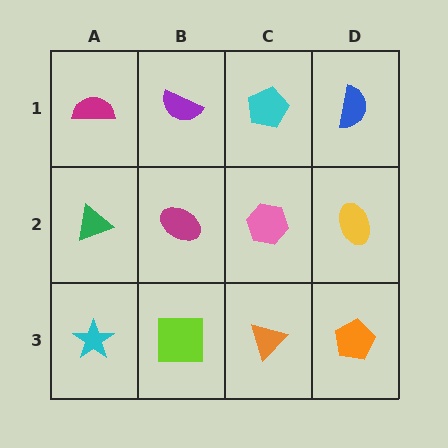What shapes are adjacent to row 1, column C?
A pink hexagon (row 2, column C), a purple semicircle (row 1, column B), a blue semicircle (row 1, column D).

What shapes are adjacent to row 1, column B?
A magenta ellipse (row 2, column B), a magenta semicircle (row 1, column A), a cyan pentagon (row 1, column C).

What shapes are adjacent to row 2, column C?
A cyan pentagon (row 1, column C), an orange triangle (row 3, column C), a magenta ellipse (row 2, column B), a yellow ellipse (row 2, column D).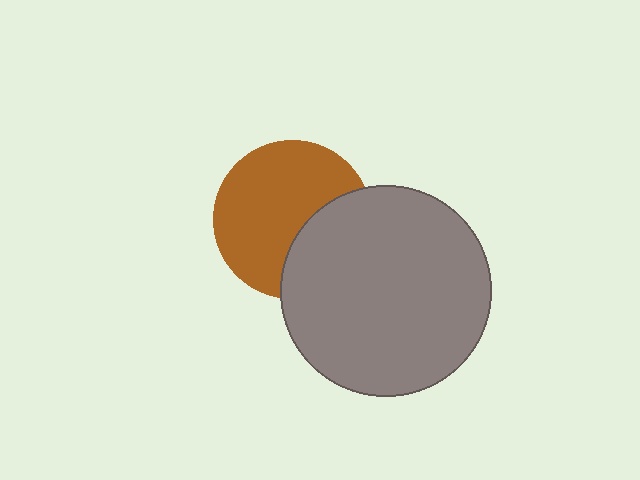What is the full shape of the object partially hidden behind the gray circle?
The partially hidden object is a brown circle.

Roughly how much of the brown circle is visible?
Most of it is visible (roughly 67%).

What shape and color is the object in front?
The object in front is a gray circle.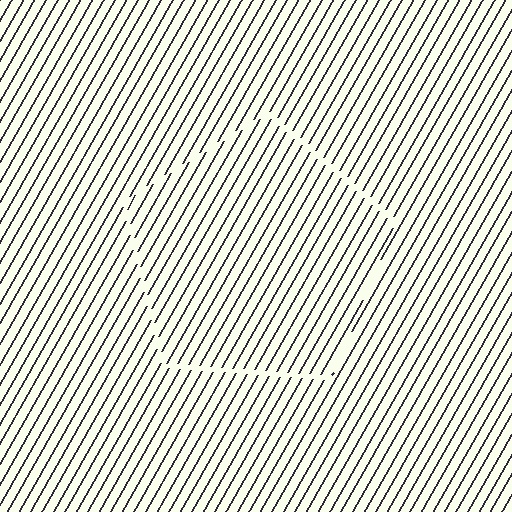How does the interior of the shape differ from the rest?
The interior of the shape contains the same grating, shifted by half a period — the contour is defined by the phase discontinuity where line-ends from the inner and outer gratings abut.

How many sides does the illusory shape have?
5 sides — the line-ends trace a pentagon.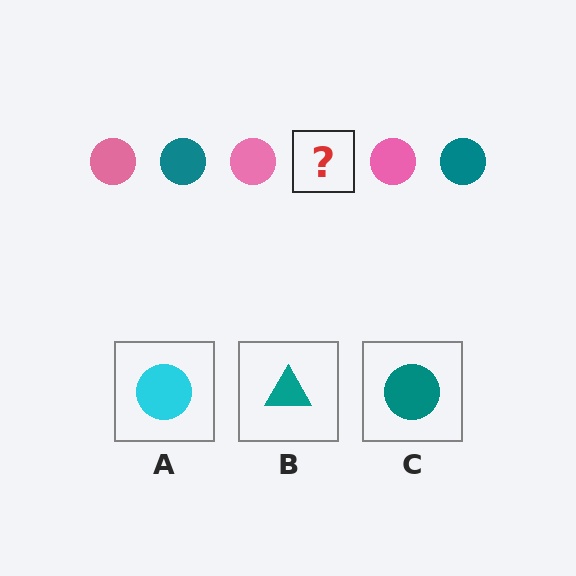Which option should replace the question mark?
Option C.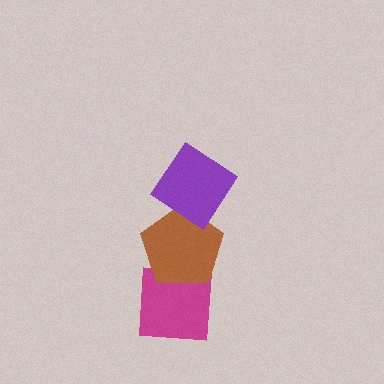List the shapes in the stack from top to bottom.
From top to bottom: the purple diamond, the brown pentagon, the magenta square.